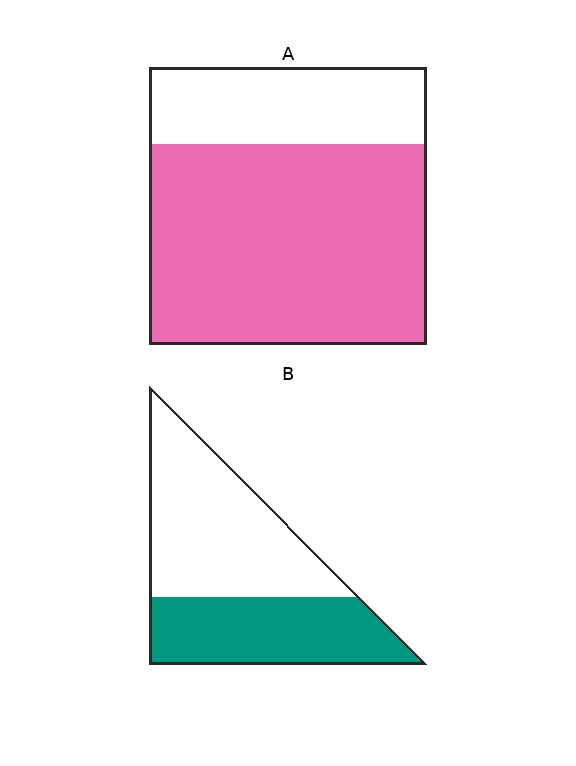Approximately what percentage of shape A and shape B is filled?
A is approximately 70% and B is approximately 45%.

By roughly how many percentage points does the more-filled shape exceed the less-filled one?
By roughly 30 percentage points (A over B).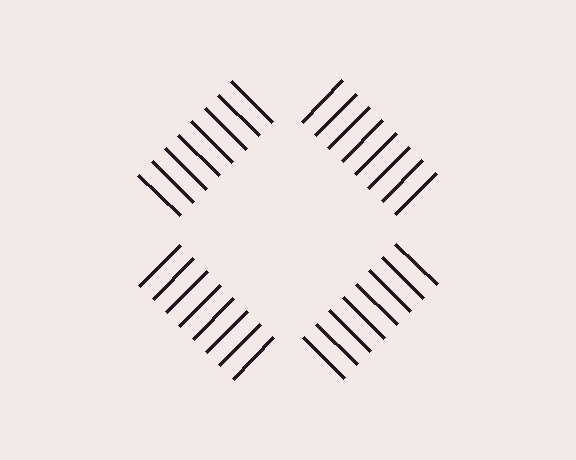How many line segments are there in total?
32 — 8 along each of the 4 edges.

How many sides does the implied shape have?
4 sides — the line-ends trace a square.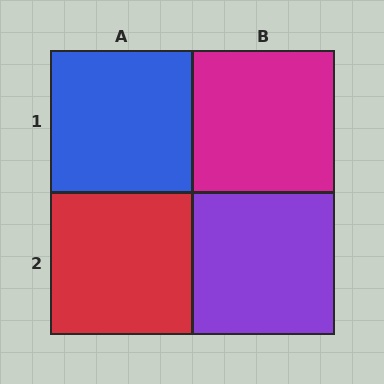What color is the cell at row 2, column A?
Red.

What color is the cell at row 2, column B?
Purple.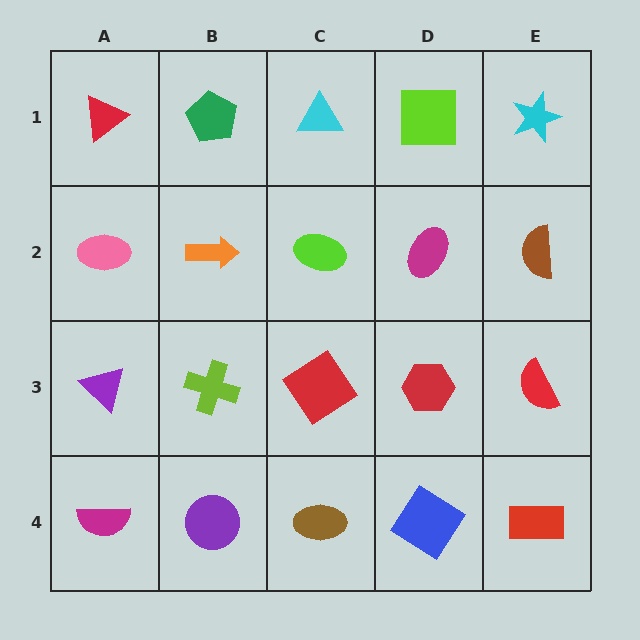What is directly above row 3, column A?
A pink ellipse.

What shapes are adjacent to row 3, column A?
A pink ellipse (row 2, column A), a magenta semicircle (row 4, column A), a lime cross (row 3, column B).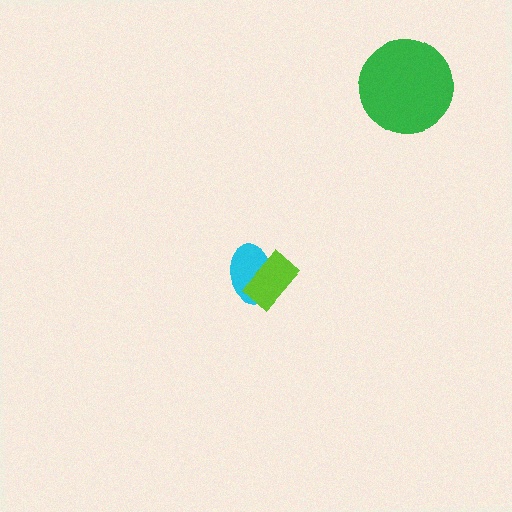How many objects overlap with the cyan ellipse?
1 object overlaps with the cyan ellipse.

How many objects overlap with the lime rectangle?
1 object overlaps with the lime rectangle.